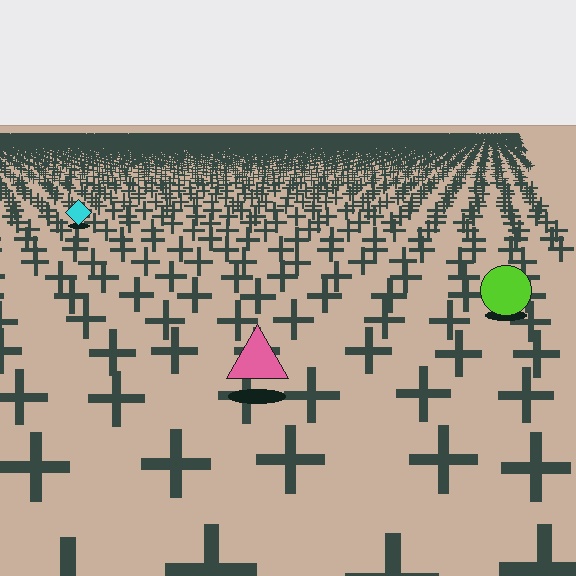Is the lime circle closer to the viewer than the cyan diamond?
Yes. The lime circle is closer — you can tell from the texture gradient: the ground texture is coarser near it.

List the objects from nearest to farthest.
From nearest to farthest: the pink triangle, the lime circle, the cyan diamond.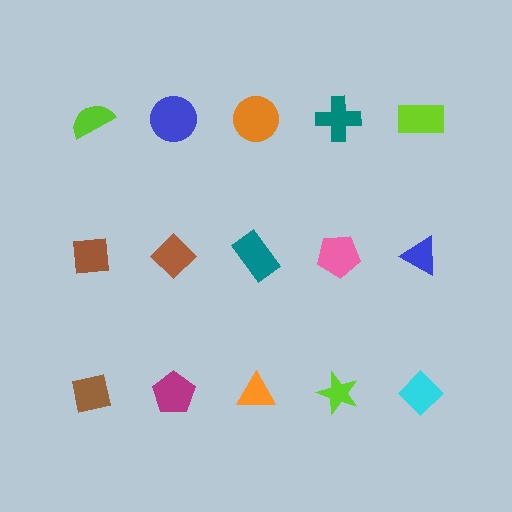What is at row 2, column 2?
A brown diamond.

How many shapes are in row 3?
5 shapes.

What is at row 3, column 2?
A magenta pentagon.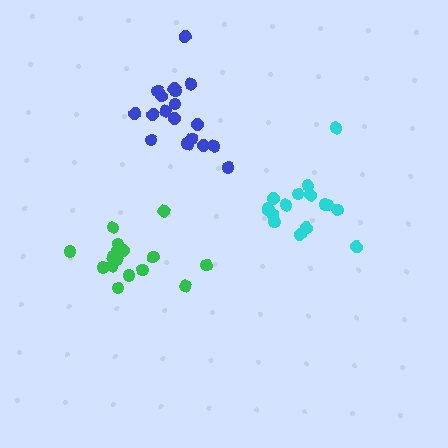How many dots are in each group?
Group 1: 19 dots, Group 2: 16 dots, Group 3: 16 dots (51 total).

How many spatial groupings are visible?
There are 3 spatial groupings.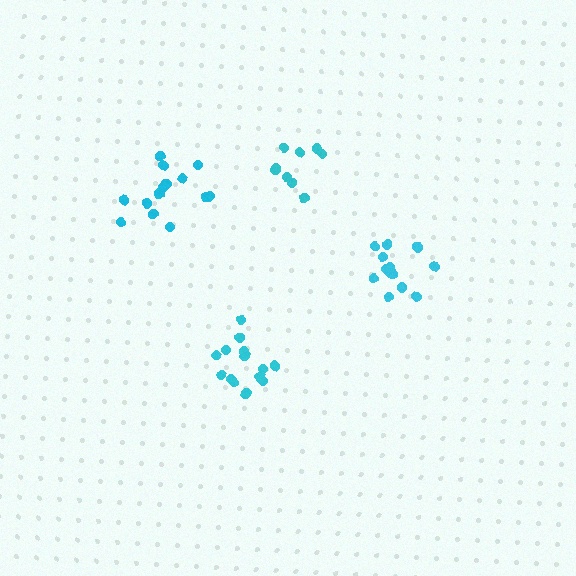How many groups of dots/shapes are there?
There are 4 groups.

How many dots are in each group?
Group 1: 13 dots, Group 2: 14 dots, Group 3: 15 dots, Group 4: 9 dots (51 total).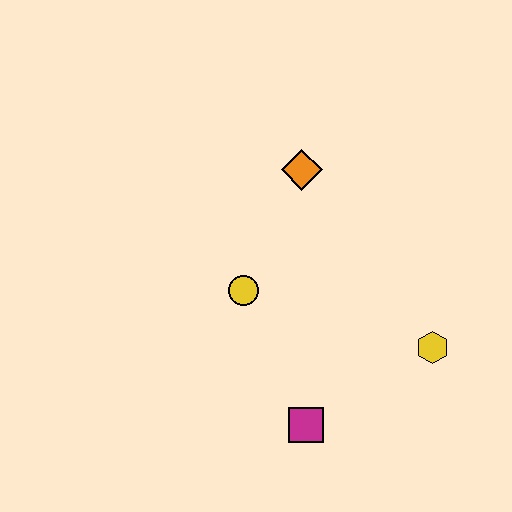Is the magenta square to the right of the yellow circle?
Yes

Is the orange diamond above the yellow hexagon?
Yes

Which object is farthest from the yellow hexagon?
The orange diamond is farthest from the yellow hexagon.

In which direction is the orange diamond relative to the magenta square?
The orange diamond is above the magenta square.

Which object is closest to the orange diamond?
The yellow circle is closest to the orange diamond.